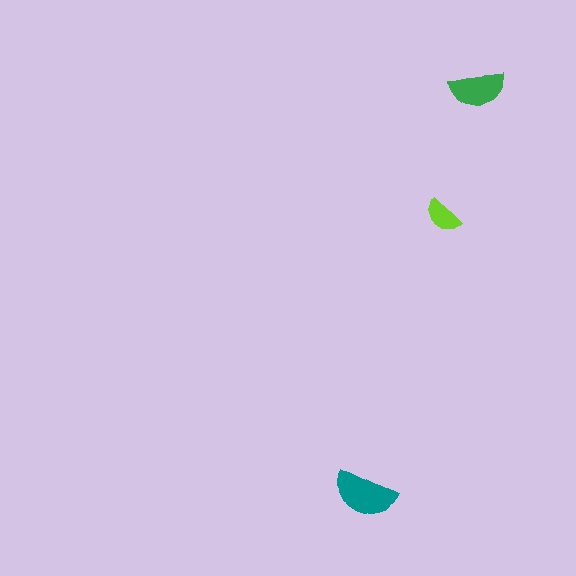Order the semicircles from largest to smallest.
the teal one, the green one, the lime one.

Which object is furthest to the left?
The teal semicircle is leftmost.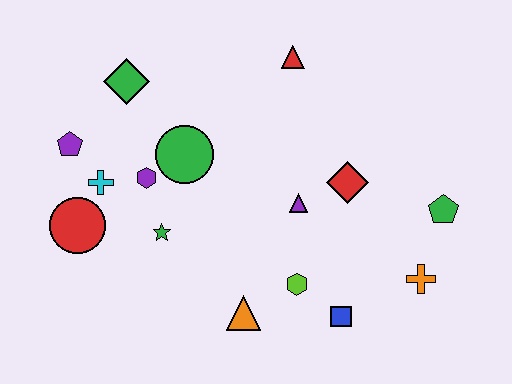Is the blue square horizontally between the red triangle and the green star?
No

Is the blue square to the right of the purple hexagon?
Yes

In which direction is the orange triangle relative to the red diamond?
The orange triangle is below the red diamond.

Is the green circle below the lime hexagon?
No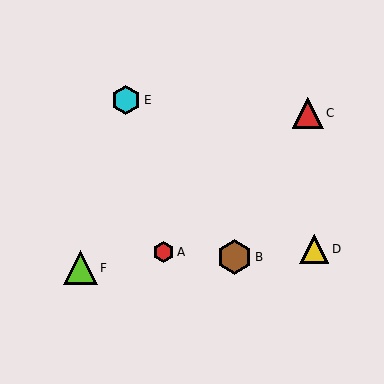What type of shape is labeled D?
Shape D is a yellow triangle.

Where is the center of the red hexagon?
The center of the red hexagon is at (164, 252).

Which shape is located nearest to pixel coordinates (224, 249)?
The brown hexagon (labeled B) at (235, 257) is nearest to that location.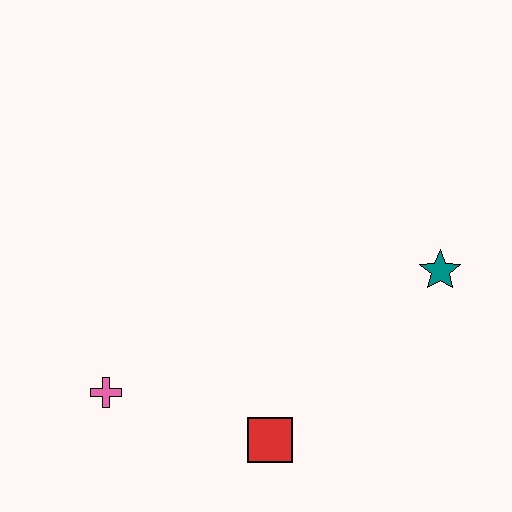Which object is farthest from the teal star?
The pink cross is farthest from the teal star.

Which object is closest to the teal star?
The red square is closest to the teal star.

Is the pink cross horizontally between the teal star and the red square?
No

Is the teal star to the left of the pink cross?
No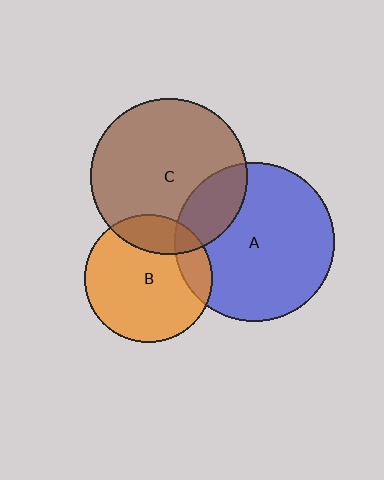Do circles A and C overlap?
Yes.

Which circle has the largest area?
Circle A (blue).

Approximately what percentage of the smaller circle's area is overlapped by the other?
Approximately 20%.